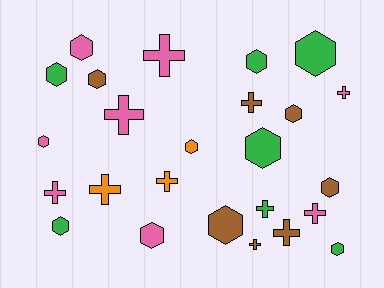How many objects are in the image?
There are 25 objects.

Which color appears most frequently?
Pink, with 8 objects.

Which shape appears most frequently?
Hexagon, with 14 objects.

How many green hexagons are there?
There are 6 green hexagons.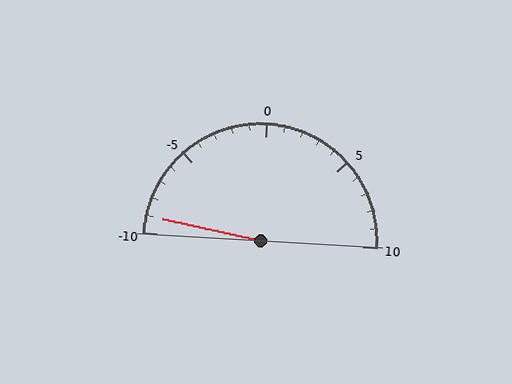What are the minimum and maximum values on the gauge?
The gauge ranges from -10 to 10.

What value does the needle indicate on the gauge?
The needle indicates approximately -9.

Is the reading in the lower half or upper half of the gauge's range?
The reading is in the lower half of the range (-10 to 10).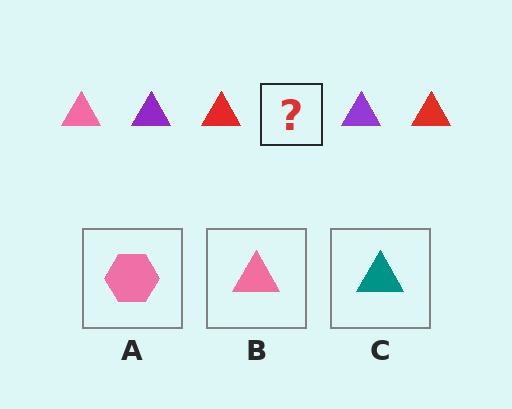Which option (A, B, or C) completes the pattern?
B.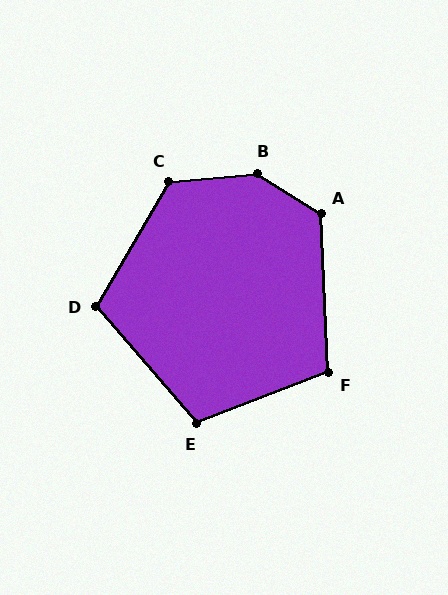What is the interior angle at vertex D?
Approximately 109 degrees (obtuse).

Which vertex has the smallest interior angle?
F, at approximately 108 degrees.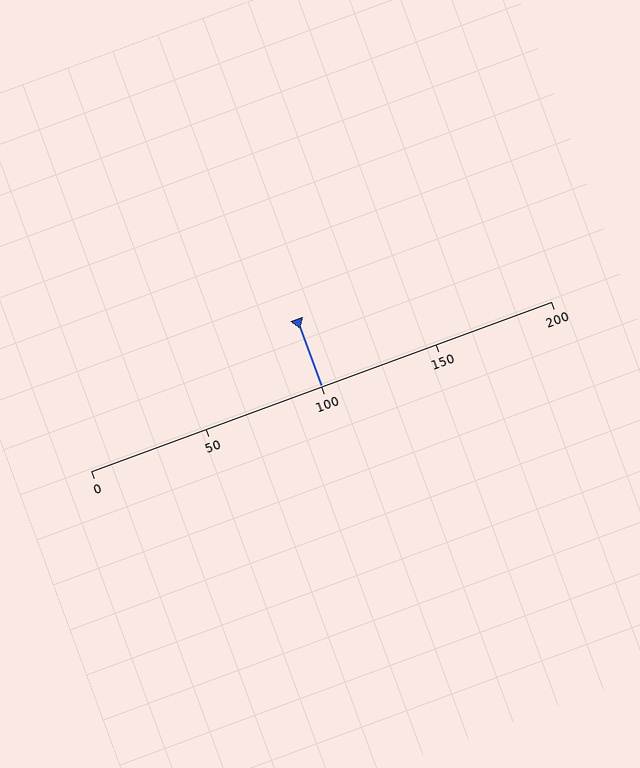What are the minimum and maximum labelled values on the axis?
The axis runs from 0 to 200.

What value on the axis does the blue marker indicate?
The marker indicates approximately 100.